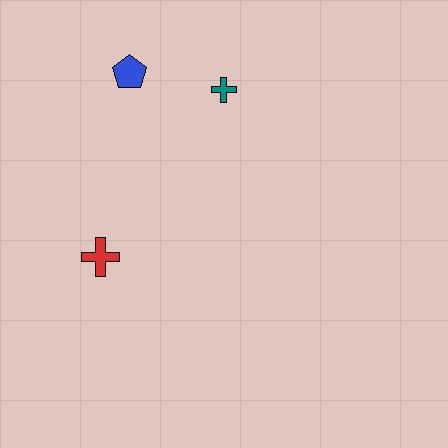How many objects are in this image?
There are 3 objects.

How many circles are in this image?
There are no circles.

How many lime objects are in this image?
There are no lime objects.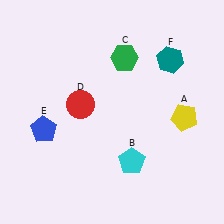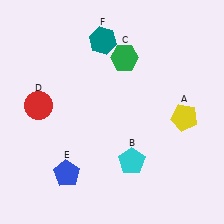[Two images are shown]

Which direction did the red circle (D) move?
The red circle (D) moved left.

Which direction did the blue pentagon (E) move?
The blue pentagon (E) moved down.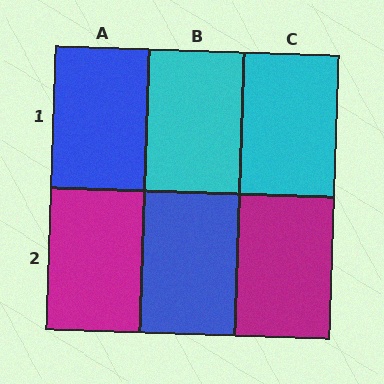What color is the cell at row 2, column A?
Magenta.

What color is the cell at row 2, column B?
Blue.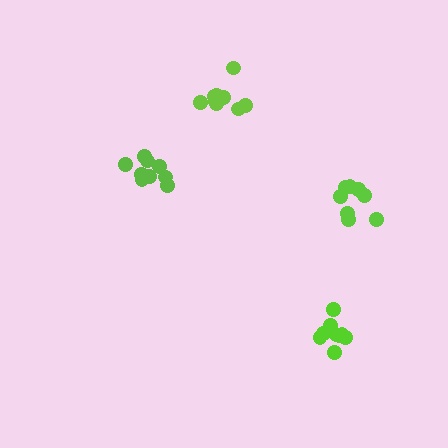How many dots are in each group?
Group 1: 10 dots, Group 2: 10 dots, Group 3: 9 dots, Group 4: 8 dots (37 total).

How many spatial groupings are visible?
There are 4 spatial groupings.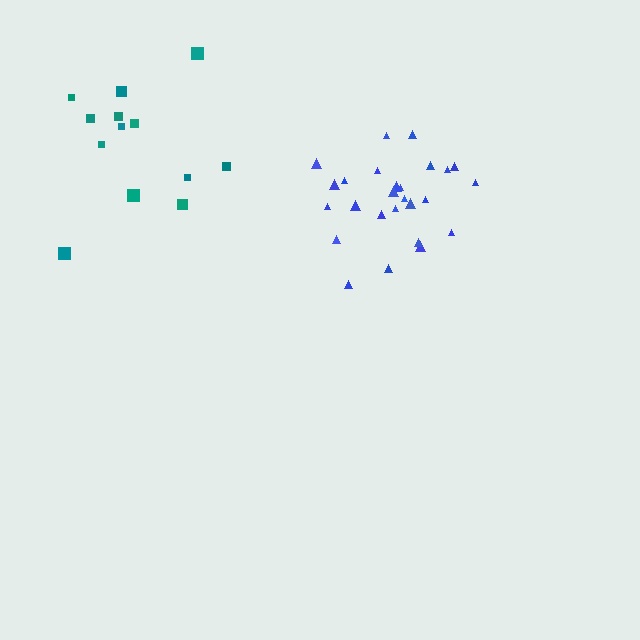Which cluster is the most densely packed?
Blue.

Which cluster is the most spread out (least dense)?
Teal.